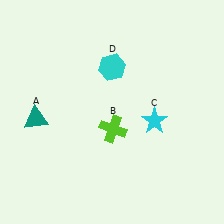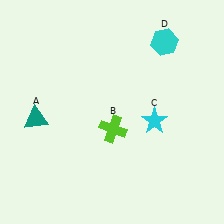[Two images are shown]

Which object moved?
The cyan hexagon (D) moved right.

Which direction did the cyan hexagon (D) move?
The cyan hexagon (D) moved right.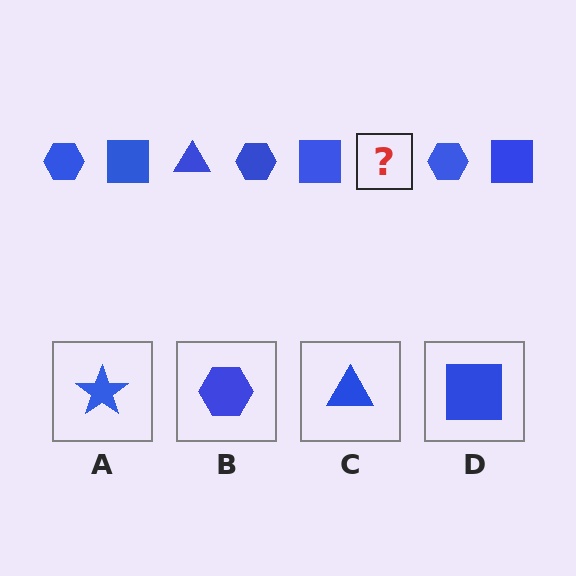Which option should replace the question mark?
Option C.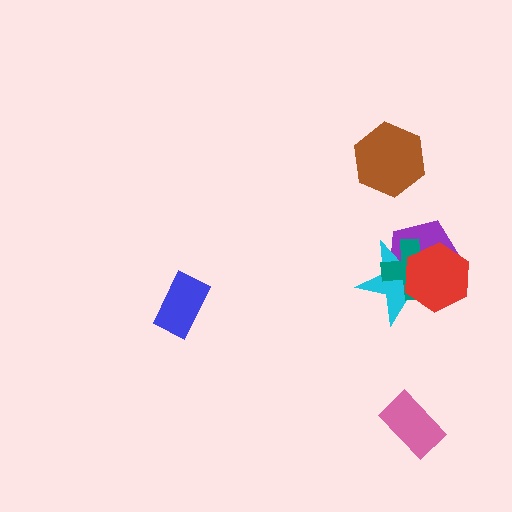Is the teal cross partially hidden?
Yes, it is partially covered by another shape.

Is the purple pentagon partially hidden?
Yes, it is partially covered by another shape.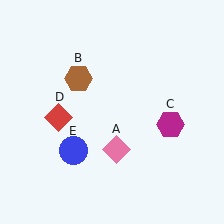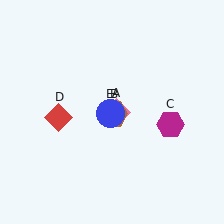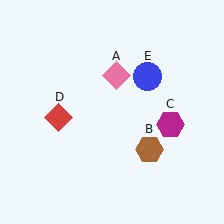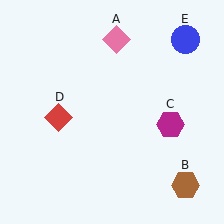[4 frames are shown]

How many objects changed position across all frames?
3 objects changed position: pink diamond (object A), brown hexagon (object B), blue circle (object E).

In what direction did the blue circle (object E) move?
The blue circle (object E) moved up and to the right.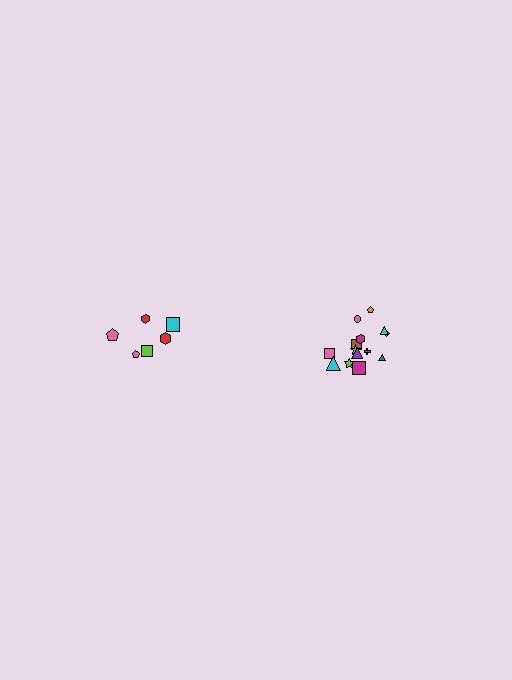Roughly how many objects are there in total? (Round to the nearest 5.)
Roughly 20 objects in total.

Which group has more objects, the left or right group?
The right group.